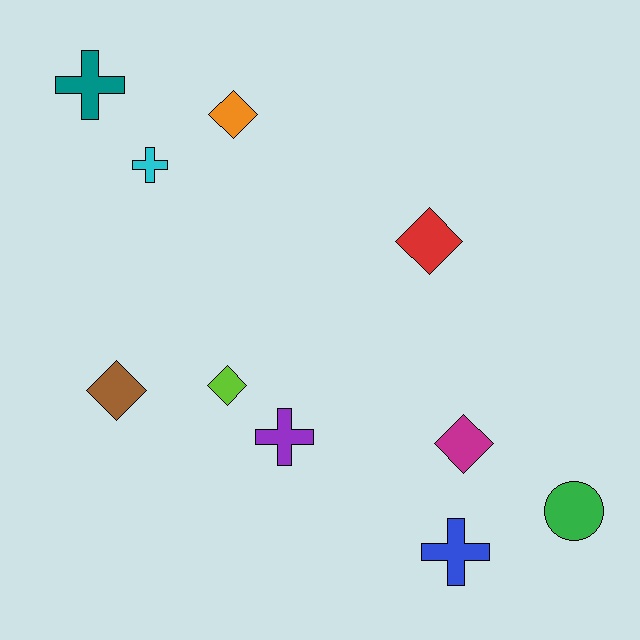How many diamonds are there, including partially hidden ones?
There are 5 diamonds.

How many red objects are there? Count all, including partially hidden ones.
There is 1 red object.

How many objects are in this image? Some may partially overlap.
There are 10 objects.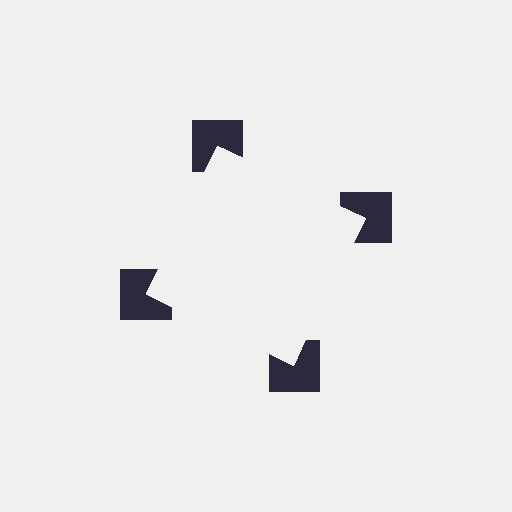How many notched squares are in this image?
There are 4 — one at each vertex of the illusory square.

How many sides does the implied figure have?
4 sides.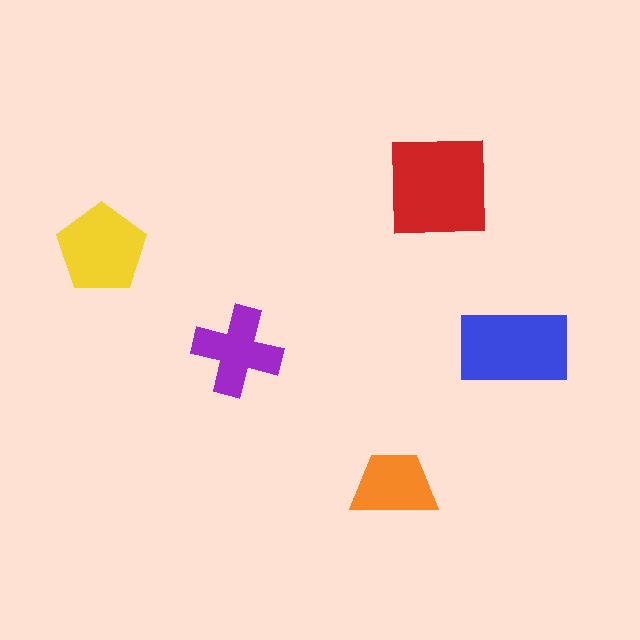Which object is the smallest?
The orange trapezoid.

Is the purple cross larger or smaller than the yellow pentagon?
Smaller.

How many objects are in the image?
There are 5 objects in the image.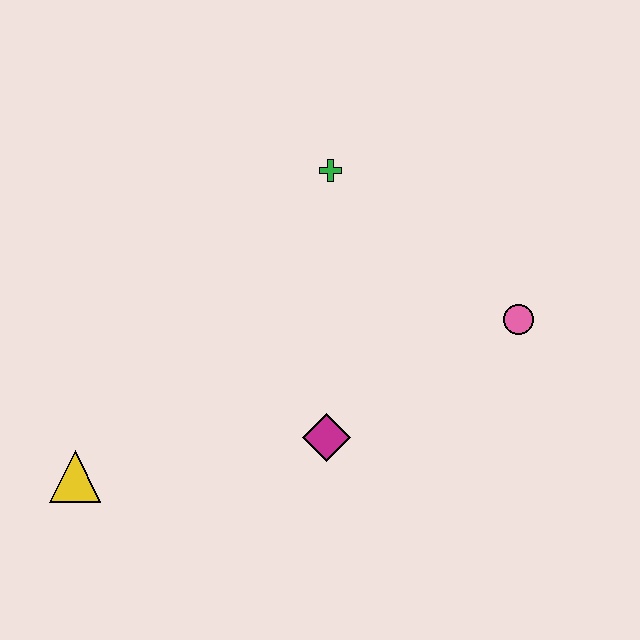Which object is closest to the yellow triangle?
The magenta diamond is closest to the yellow triangle.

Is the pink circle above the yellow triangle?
Yes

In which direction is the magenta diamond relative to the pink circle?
The magenta diamond is to the left of the pink circle.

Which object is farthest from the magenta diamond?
The green cross is farthest from the magenta diamond.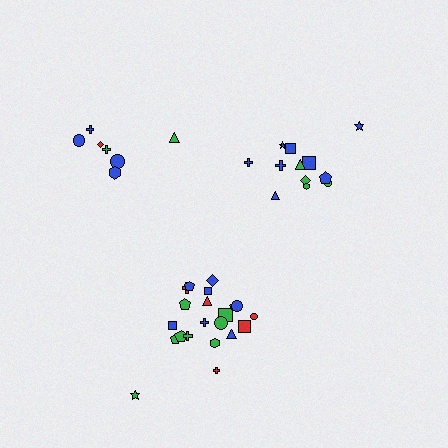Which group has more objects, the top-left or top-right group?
The top-right group.